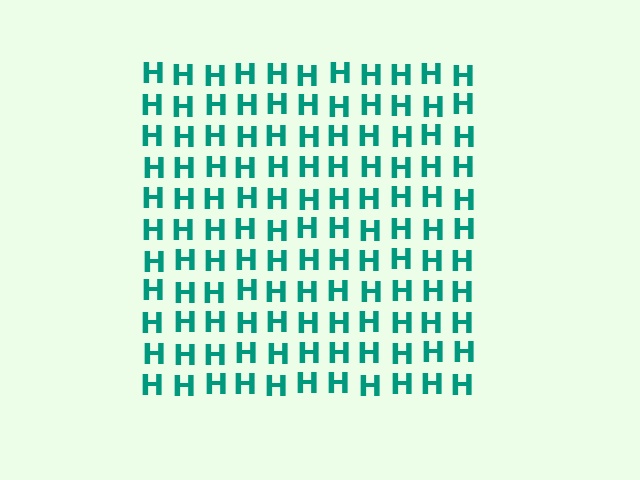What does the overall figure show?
The overall figure shows a square.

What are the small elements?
The small elements are letter H's.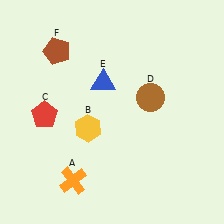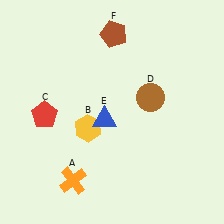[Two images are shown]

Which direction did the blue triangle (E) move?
The blue triangle (E) moved down.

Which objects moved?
The objects that moved are: the blue triangle (E), the brown pentagon (F).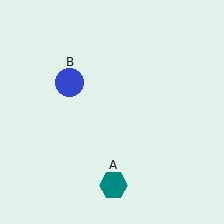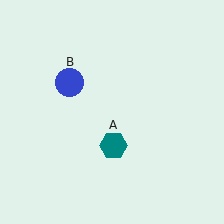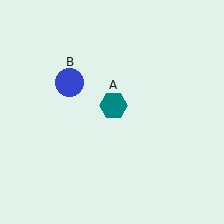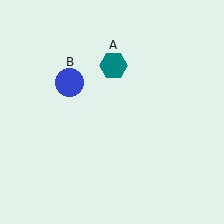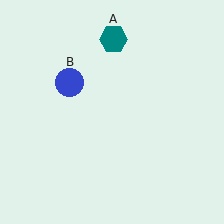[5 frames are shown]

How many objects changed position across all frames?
1 object changed position: teal hexagon (object A).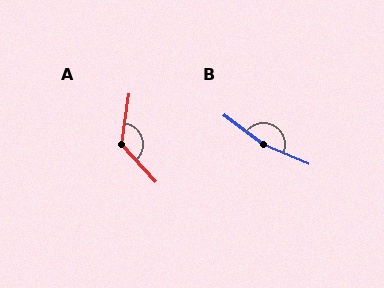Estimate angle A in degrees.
Approximately 130 degrees.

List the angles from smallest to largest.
A (130°), B (167°).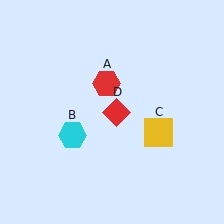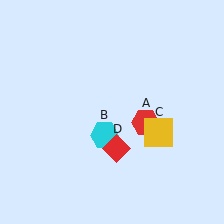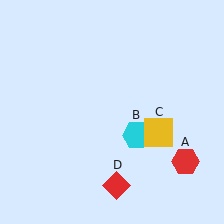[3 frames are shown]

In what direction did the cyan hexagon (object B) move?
The cyan hexagon (object B) moved right.